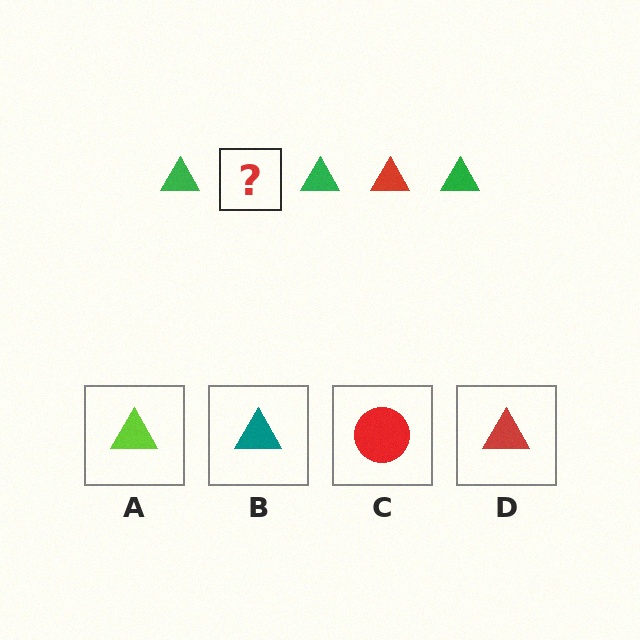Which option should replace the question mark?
Option D.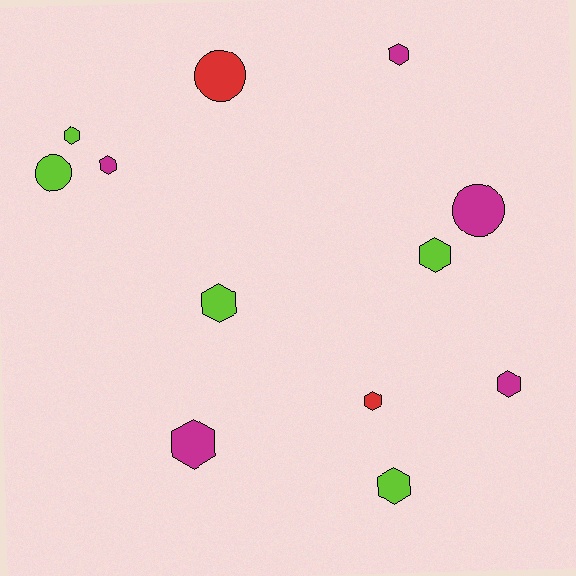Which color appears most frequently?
Magenta, with 5 objects.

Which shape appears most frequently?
Hexagon, with 9 objects.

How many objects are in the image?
There are 12 objects.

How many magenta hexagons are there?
There are 4 magenta hexagons.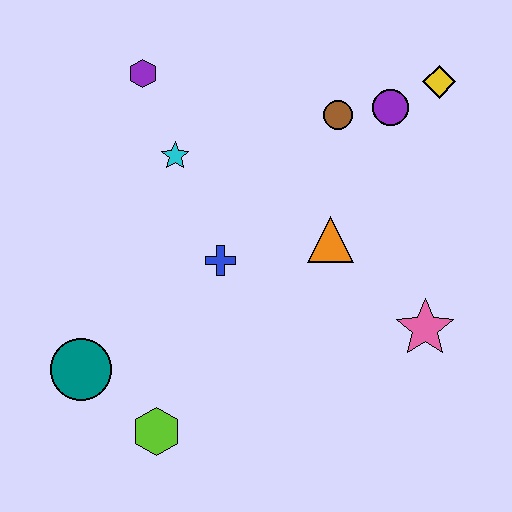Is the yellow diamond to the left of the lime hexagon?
No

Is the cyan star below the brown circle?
Yes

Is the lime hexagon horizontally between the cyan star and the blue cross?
No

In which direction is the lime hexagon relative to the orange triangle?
The lime hexagon is below the orange triangle.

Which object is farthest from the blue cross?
The yellow diamond is farthest from the blue cross.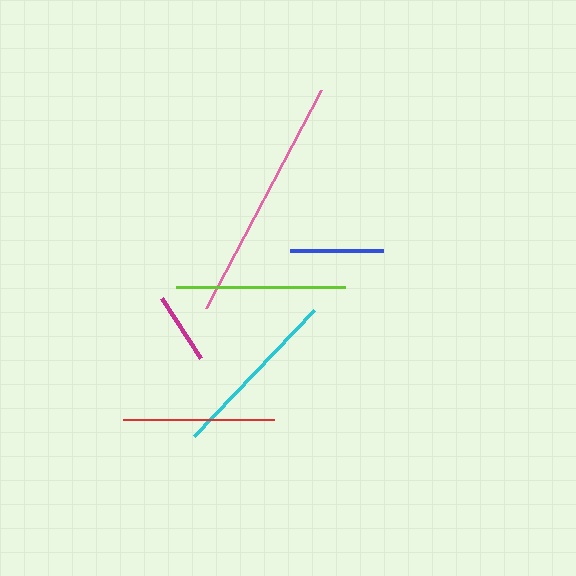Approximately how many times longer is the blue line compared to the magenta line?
The blue line is approximately 1.3 times the length of the magenta line.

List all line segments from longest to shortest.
From longest to shortest: pink, cyan, lime, red, blue, magenta.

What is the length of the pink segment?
The pink segment is approximately 246 pixels long.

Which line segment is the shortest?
The magenta line is the shortest at approximately 72 pixels.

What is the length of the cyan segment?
The cyan segment is approximately 174 pixels long.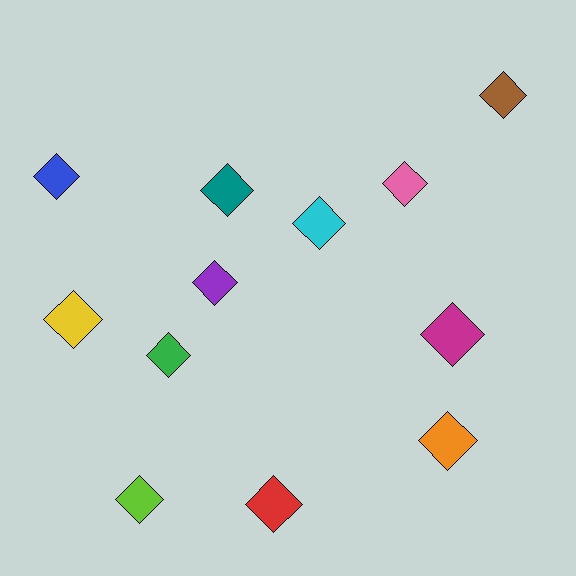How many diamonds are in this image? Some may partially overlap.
There are 12 diamonds.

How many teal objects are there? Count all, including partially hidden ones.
There is 1 teal object.